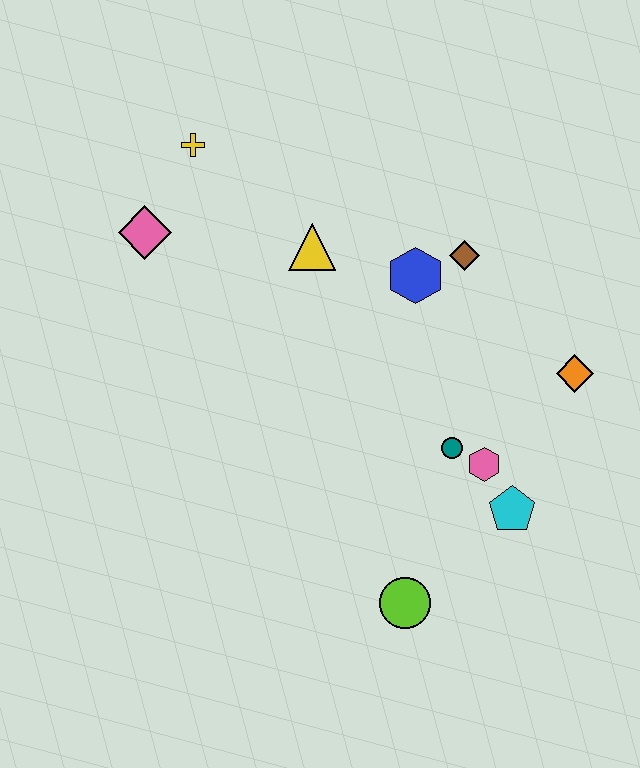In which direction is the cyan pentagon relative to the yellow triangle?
The cyan pentagon is below the yellow triangle.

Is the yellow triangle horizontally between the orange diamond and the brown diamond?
No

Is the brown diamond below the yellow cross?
Yes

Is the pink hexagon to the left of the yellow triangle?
No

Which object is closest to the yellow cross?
The pink diamond is closest to the yellow cross.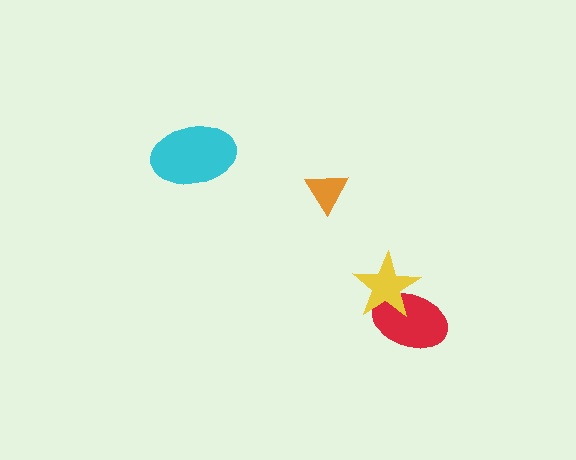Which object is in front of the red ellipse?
The yellow star is in front of the red ellipse.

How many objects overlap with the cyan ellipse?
0 objects overlap with the cyan ellipse.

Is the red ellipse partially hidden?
Yes, it is partially covered by another shape.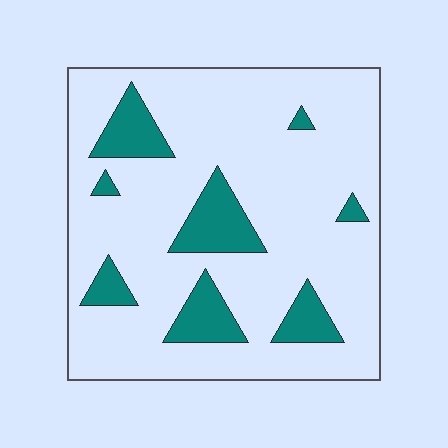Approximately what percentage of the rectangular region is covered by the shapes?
Approximately 15%.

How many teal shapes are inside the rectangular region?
8.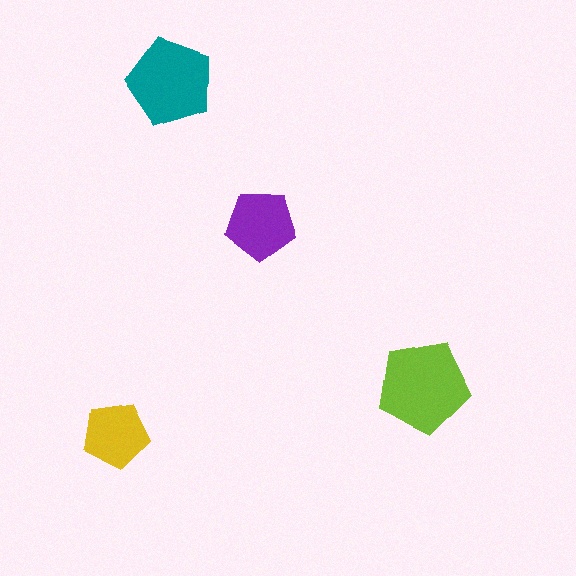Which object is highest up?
The teal pentagon is topmost.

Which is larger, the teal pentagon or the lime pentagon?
The lime one.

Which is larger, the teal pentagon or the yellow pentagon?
The teal one.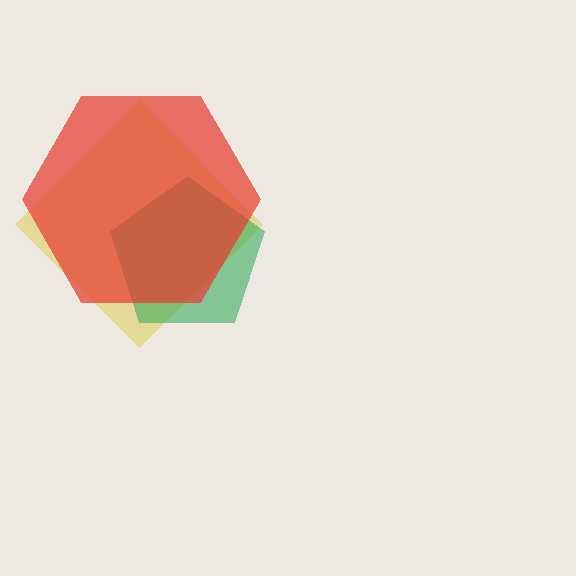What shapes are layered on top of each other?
The layered shapes are: a yellow diamond, a green pentagon, a red hexagon.